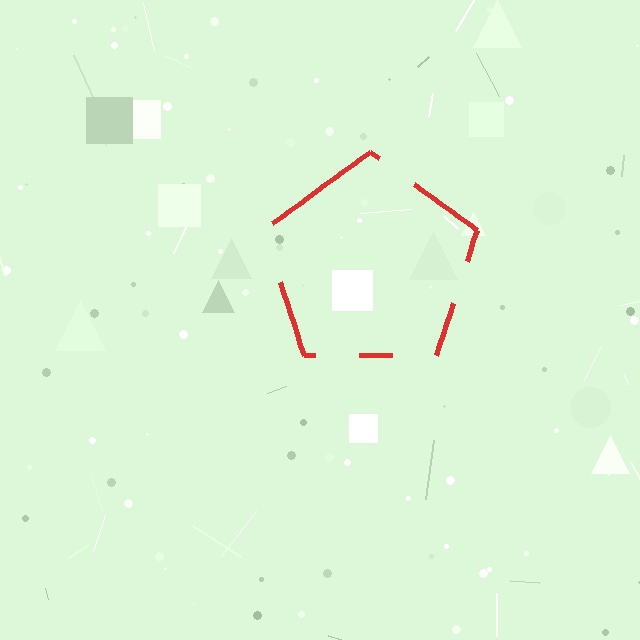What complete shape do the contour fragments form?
The contour fragments form a pentagon.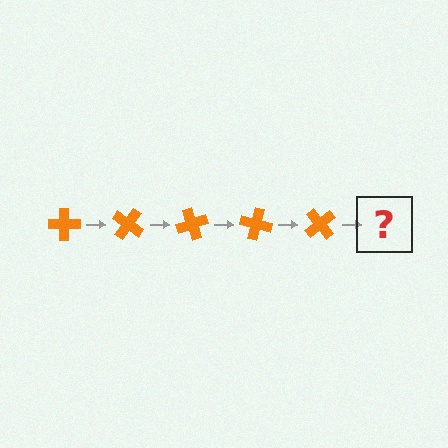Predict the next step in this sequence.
The next step is an orange cross rotated 175 degrees.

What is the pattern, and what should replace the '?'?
The pattern is that the cross rotates 35 degrees each step. The '?' should be an orange cross rotated 175 degrees.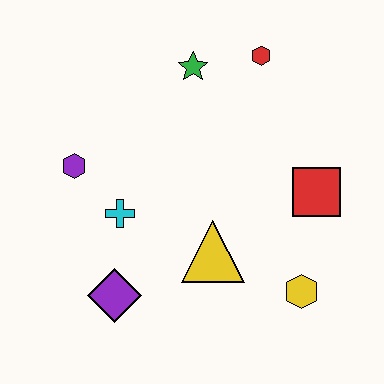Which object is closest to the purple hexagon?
The cyan cross is closest to the purple hexagon.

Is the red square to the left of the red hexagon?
No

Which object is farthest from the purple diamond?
The red hexagon is farthest from the purple diamond.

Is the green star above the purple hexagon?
Yes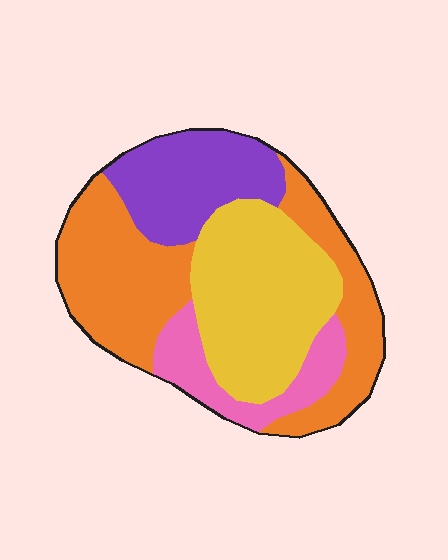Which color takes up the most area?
Orange, at roughly 40%.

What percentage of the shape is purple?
Purple takes up about one fifth (1/5) of the shape.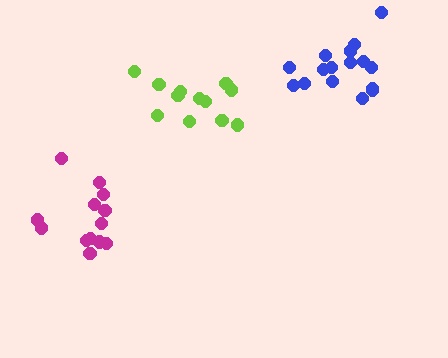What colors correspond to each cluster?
The clusters are colored: blue, lime, magenta.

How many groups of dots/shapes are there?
There are 3 groups.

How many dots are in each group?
Group 1: 16 dots, Group 2: 12 dots, Group 3: 13 dots (41 total).